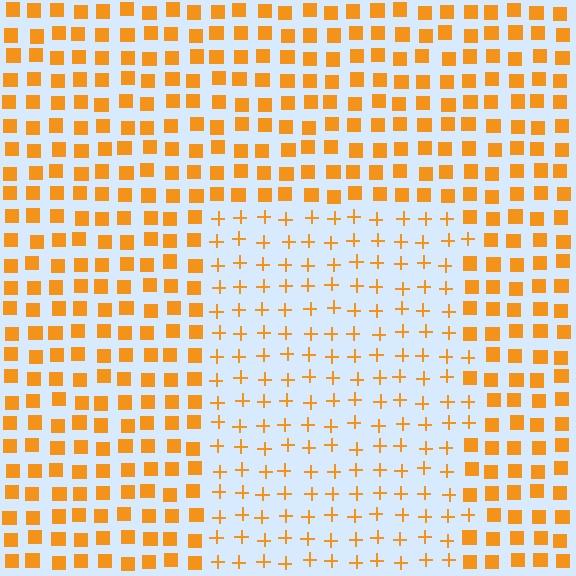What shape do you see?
I see a rectangle.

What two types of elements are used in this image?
The image uses plus signs inside the rectangle region and squares outside it.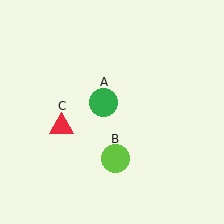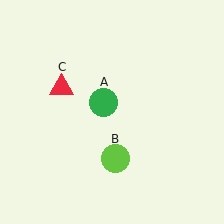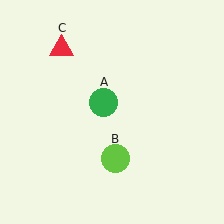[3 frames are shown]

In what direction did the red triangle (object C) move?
The red triangle (object C) moved up.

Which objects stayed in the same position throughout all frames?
Green circle (object A) and lime circle (object B) remained stationary.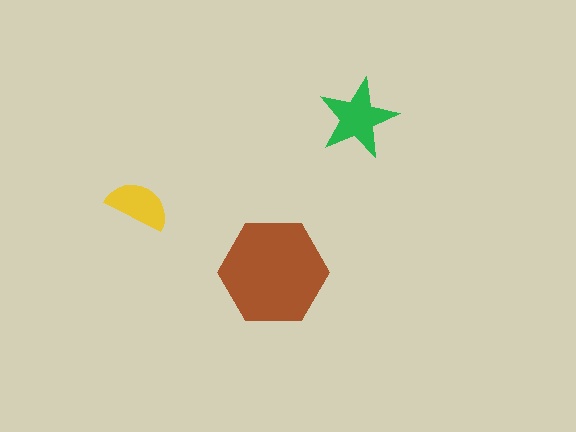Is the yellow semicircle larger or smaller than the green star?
Smaller.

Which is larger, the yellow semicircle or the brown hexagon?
The brown hexagon.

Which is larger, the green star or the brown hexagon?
The brown hexagon.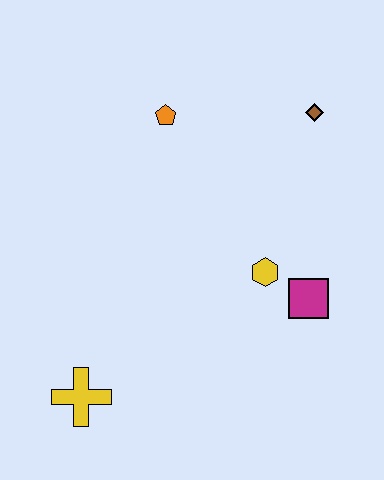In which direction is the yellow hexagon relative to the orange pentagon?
The yellow hexagon is below the orange pentagon.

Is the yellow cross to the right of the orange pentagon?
No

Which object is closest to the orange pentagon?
The brown diamond is closest to the orange pentagon.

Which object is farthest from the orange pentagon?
The yellow cross is farthest from the orange pentagon.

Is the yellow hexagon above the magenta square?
Yes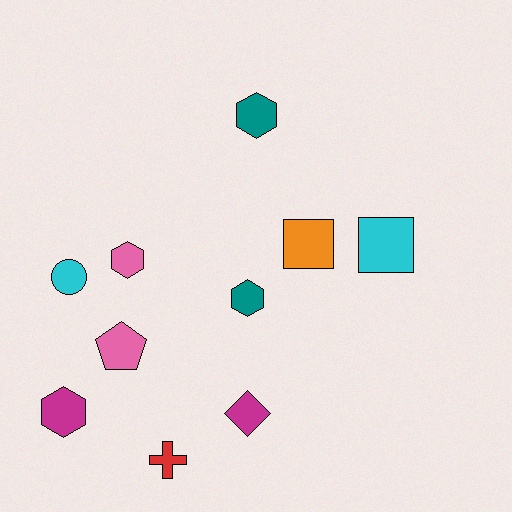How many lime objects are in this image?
There are no lime objects.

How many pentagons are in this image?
There is 1 pentagon.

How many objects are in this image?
There are 10 objects.